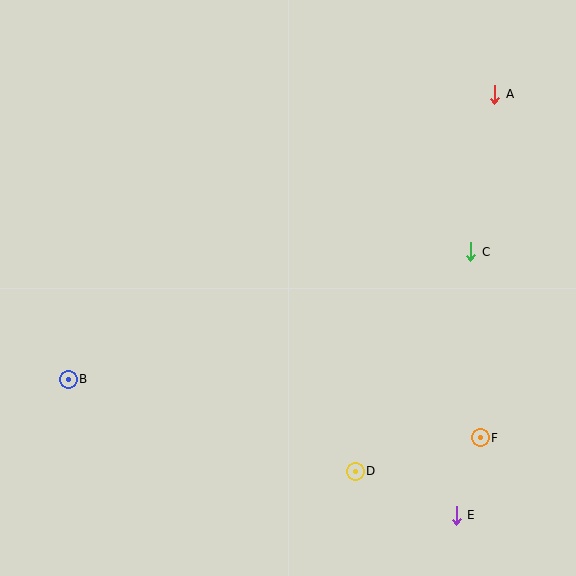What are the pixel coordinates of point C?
Point C is at (471, 252).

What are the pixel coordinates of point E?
Point E is at (456, 515).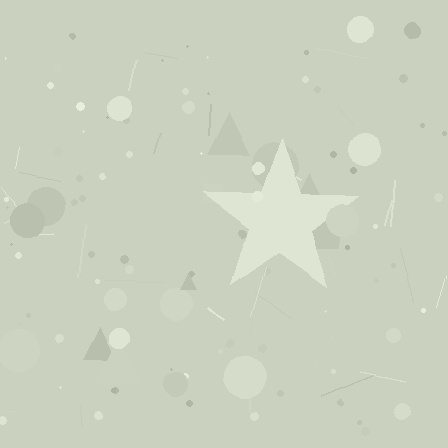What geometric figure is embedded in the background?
A star is embedded in the background.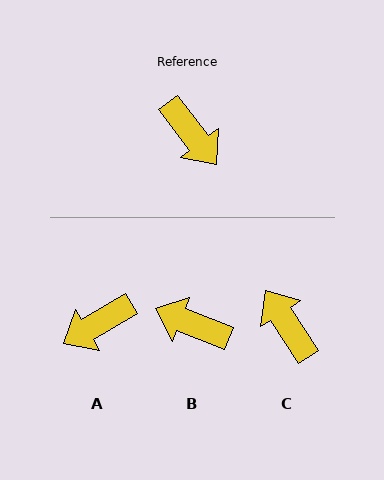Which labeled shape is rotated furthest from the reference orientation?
C, about 175 degrees away.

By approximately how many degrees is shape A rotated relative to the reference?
Approximately 97 degrees clockwise.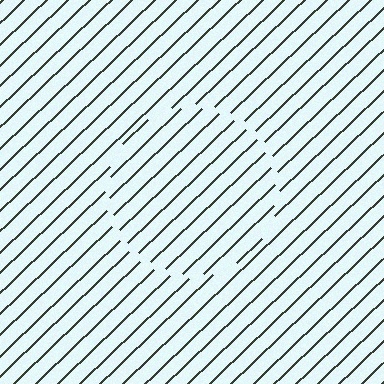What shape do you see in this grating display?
An illusory circle. The interior of the shape contains the same grating, shifted by half a period — the contour is defined by the phase discontinuity where line-ends from the inner and outer gratings abut.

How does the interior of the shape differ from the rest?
The interior of the shape contains the same grating, shifted by half a period — the contour is defined by the phase discontinuity where line-ends from the inner and outer gratings abut.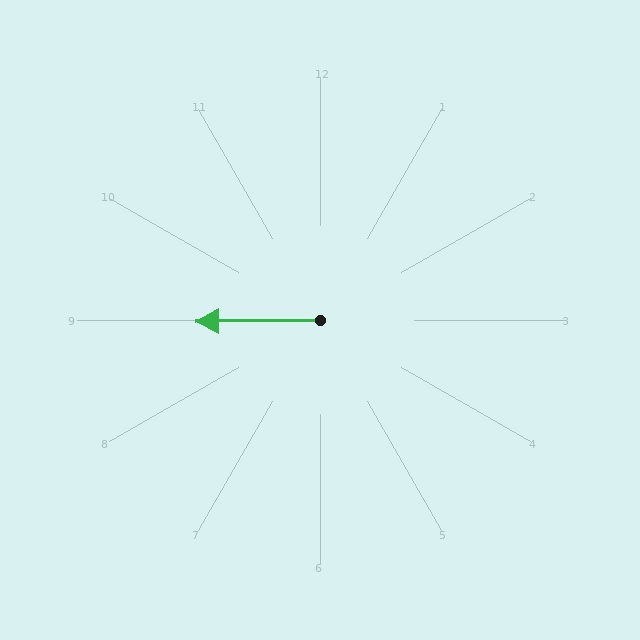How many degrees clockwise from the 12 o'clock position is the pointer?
Approximately 269 degrees.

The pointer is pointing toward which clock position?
Roughly 9 o'clock.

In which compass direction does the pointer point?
West.